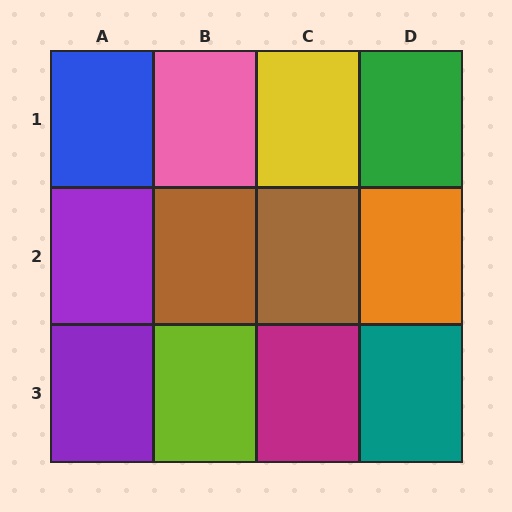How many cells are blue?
1 cell is blue.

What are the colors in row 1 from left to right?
Blue, pink, yellow, green.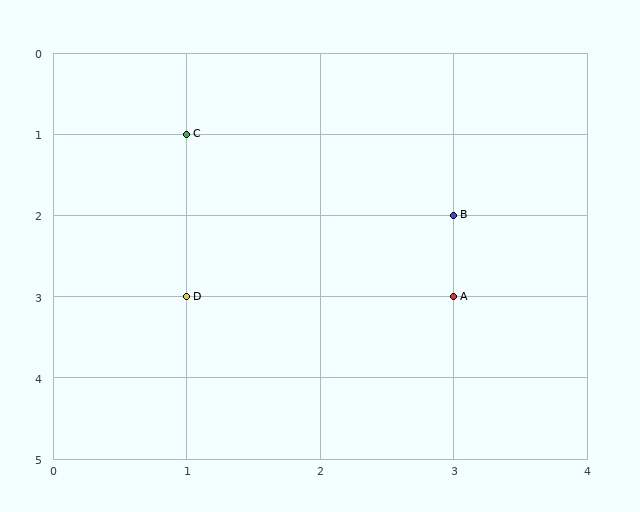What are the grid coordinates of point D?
Point D is at grid coordinates (1, 3).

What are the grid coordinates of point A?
Point A is at grid coordinates (3, 3).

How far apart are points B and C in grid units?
Points B and C are 2 columns and 1 row apart (about 2.2 grid units diagonally).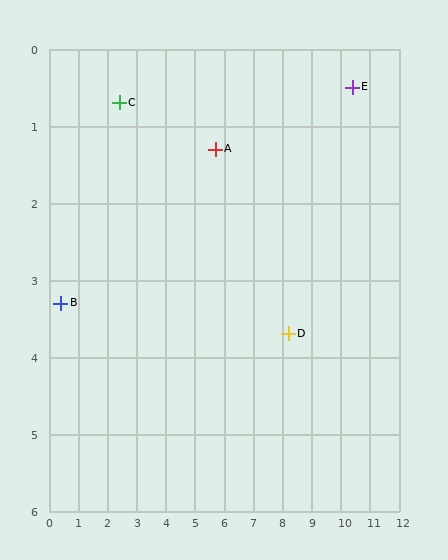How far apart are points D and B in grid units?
Points D and B are about 7.8 grid units apart.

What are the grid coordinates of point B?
Point B is at approximately (0.4, 3.3).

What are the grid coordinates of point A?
Point A is at approximately (5.7, 1.3).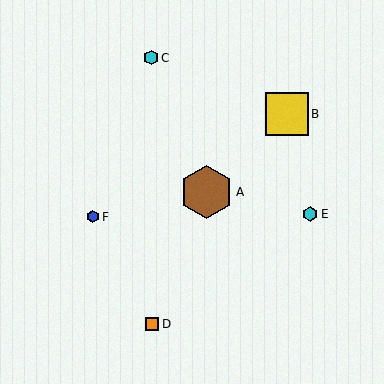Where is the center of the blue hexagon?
The center of the blue hexagon is at (93, 217).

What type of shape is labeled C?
Shape C is a cyan hexagon.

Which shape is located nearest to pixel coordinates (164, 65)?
The cyan hexagon (labeled C) at (151, 58) is nearest to that location.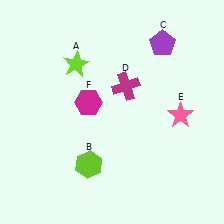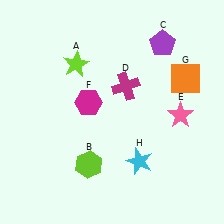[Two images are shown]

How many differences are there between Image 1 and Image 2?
There are 2 differences between the two images.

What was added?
An orange square (G), a cyan star (H) were added in Image 2.